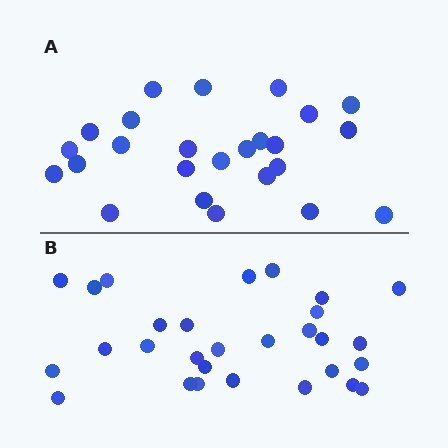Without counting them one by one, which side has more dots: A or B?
Region B (the bottom region) has more dots.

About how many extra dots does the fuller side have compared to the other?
Region B has about 4 more dots than region A.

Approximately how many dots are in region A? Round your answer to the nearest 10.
About 20 dots. (The exact count is 25, which rounds to 20.)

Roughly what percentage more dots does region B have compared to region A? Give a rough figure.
About 15% more.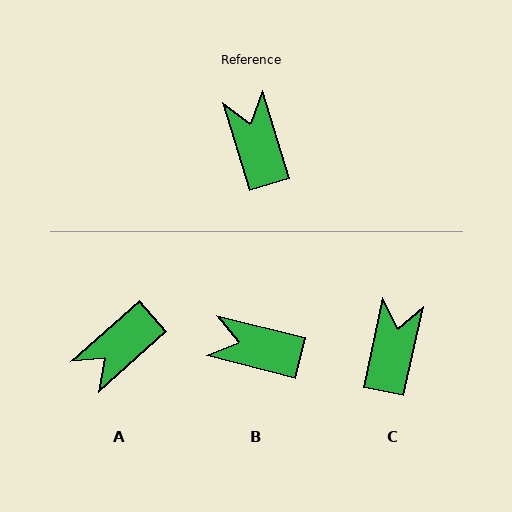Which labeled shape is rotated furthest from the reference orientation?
A, about 115 degrees away.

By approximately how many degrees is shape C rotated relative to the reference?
Approximately 29 degrees clockwise.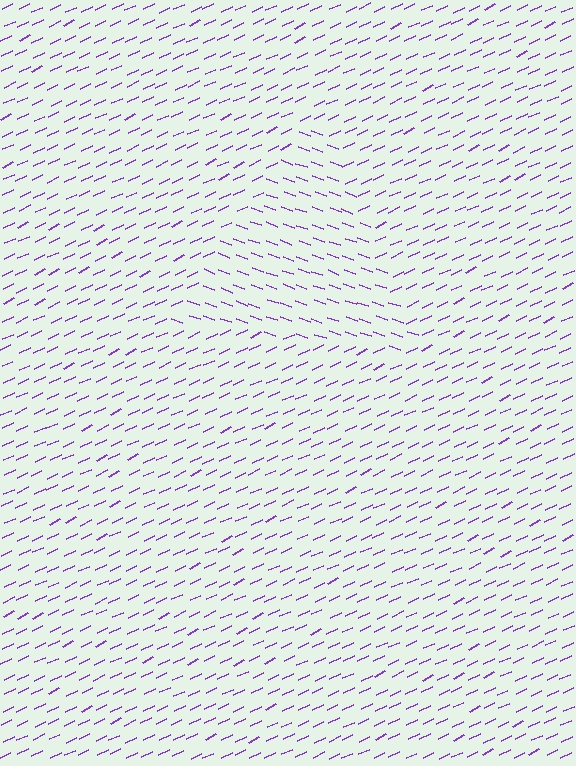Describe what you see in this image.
The image is filled with small purple line segments. A triangle region in the image has lines oriented differently from the surrounding lines, creating a visible texture boundary.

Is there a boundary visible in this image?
Yes, there is a texture boundary formed by a change in line orientation.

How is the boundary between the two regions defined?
The boundary is defined purely by a change in line orientation (approximately 45 degrees difference). All lines are the same color and thickness.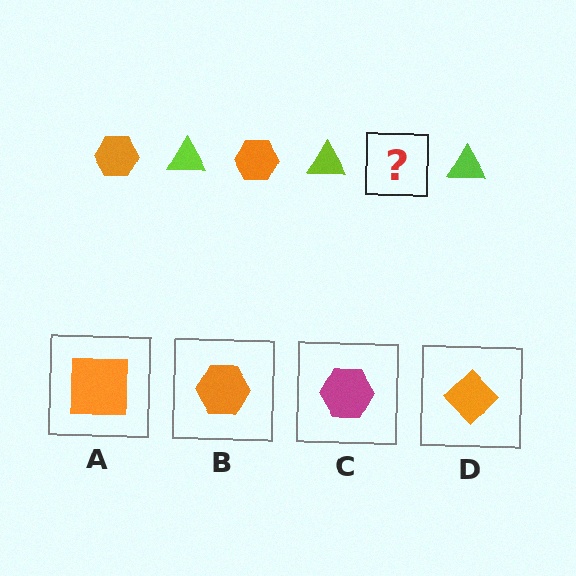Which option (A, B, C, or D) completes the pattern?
B.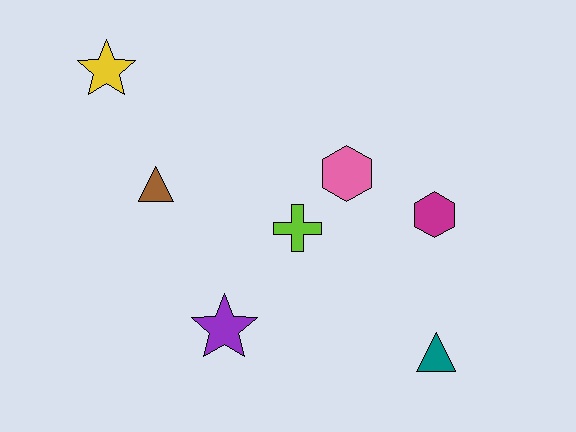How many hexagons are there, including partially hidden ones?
There are 2 hexagons.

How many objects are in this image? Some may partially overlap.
There are 7 objects.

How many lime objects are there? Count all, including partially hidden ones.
There is 1 lime object.